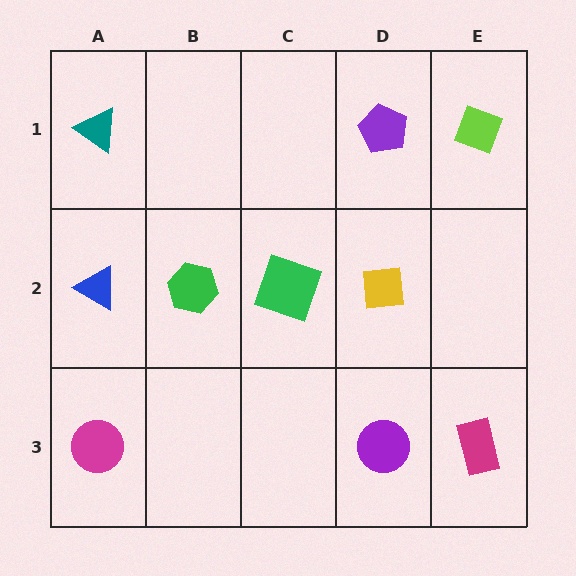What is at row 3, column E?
A magenta rectangle.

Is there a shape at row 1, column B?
No, that cell is empty.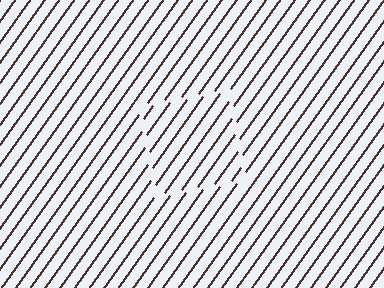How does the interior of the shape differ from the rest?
The interior of the shape contains the same grating, shifted by half a period — the contour is defined by the phase discontinuity where line-ends from the inner and outer gratings abut.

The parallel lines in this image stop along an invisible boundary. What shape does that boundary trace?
An illusory square. The interior of the shape contains the same grating, shifted by half a period — the contour is defined by the phase discontinuity where line-ends from the inner and outer gratings abut.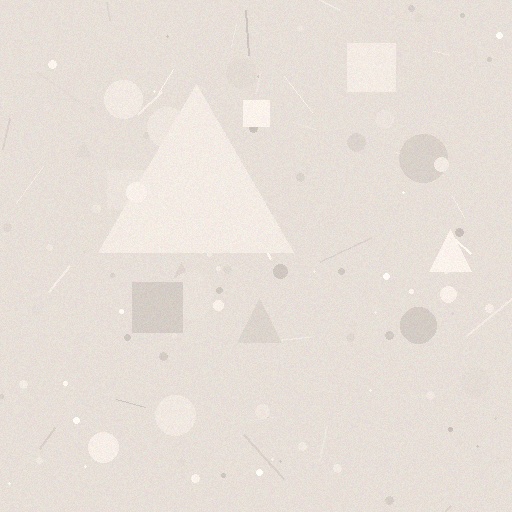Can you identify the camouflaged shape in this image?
The camouflaged shape is a triangle.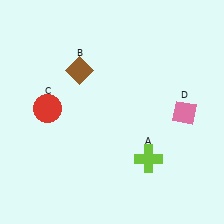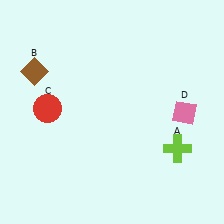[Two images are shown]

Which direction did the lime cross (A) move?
The lime cross (A) moved right.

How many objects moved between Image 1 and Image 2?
2 objects moved between the two images.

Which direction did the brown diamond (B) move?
The brown diamond (B) moved left.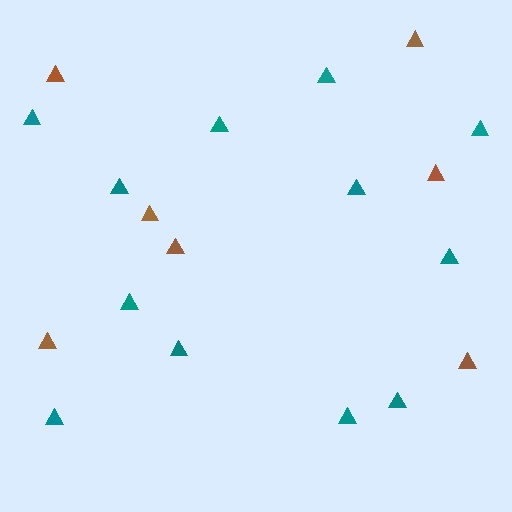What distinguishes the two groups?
There are 2 groups: one group of brown triangles (7) and one group of teal triangles (12).